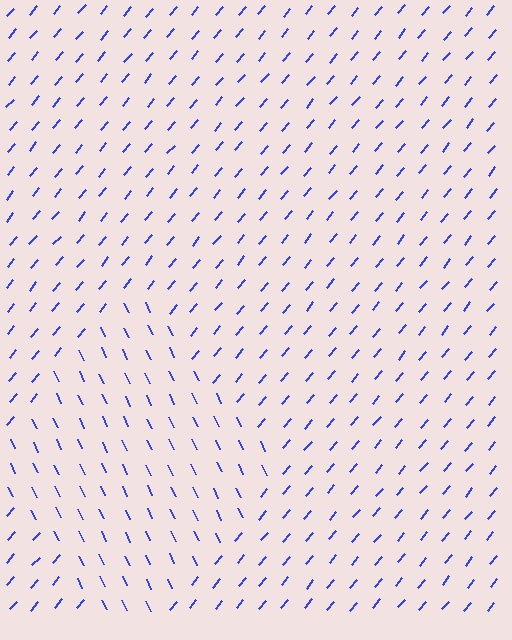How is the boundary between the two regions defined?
The boundary is defined purely by a change in line orientation (approximately 66 degrees difference). All lines are the same color and thickness.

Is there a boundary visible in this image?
Yes, there is a texture boundary formed by a change in line orientation.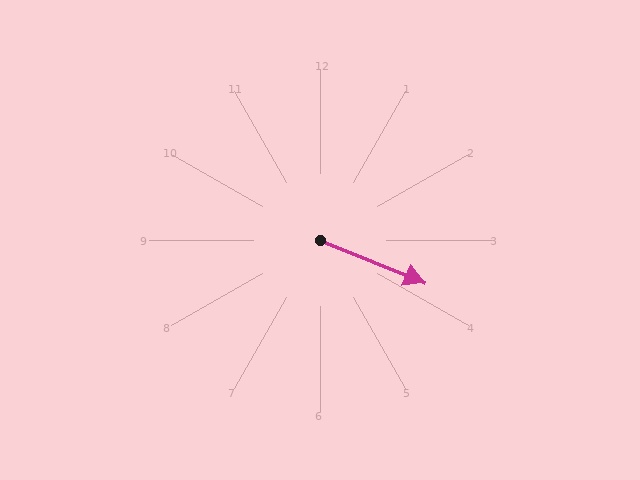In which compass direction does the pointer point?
East.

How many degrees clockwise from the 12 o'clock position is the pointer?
Approximately 112 degrees.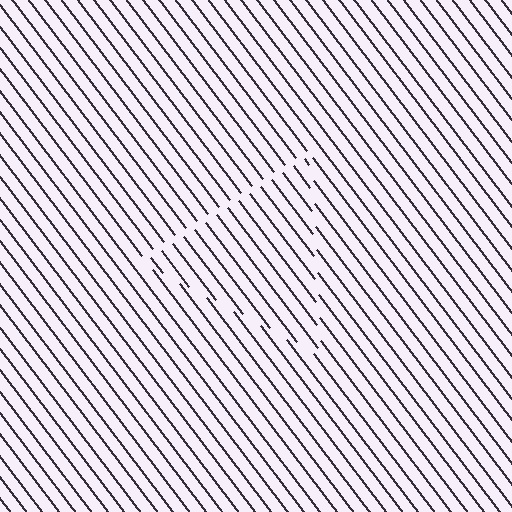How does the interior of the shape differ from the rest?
The interior of the shape contains the same grating, shifted by half a period — the contour is defined by the phase discontinuity where line-ends from the inner and outer gratings abut.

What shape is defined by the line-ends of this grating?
An illusory triangle. The interior of the shape contains the same grating, shifted by half a period — the contour is defined by the phase discontinuity where line-ends from the inner and outer gratings abut.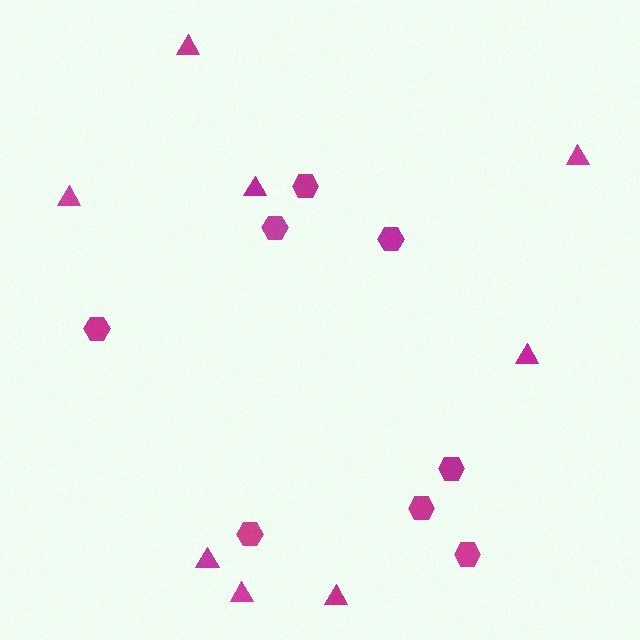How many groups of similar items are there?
There are 2 groups: one group of hexagons (8) and one group of triangles (8).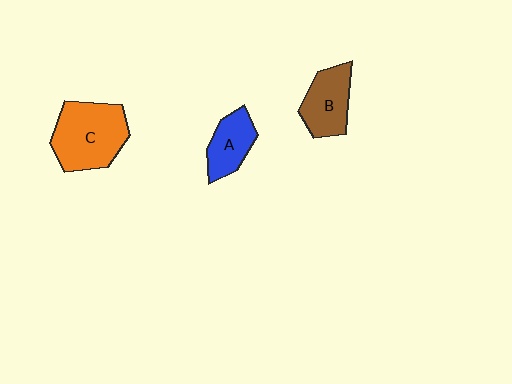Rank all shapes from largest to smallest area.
From largest to smallest: C (orange), B (brown), A (blue).